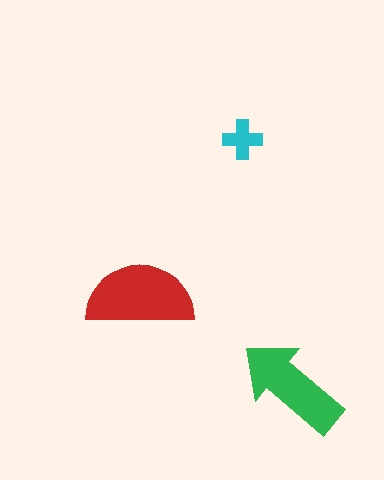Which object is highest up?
The cyan cross is topmost.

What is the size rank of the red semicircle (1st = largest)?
1st.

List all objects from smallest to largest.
The cyan cross, the green arrow, the red semicircle.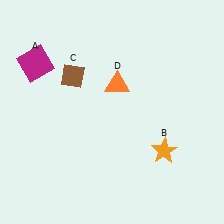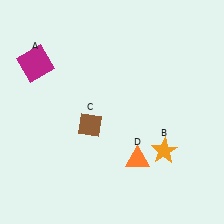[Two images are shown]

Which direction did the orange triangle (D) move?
The orange triangle (D) moved down.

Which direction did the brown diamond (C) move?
The brown diamond (C) moved down.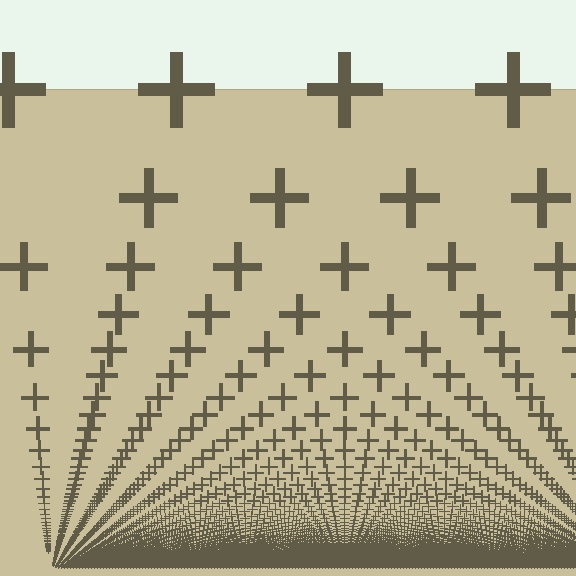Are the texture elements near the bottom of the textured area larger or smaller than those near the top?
Smaller. The gradient is inverted — elements near the bottom are smaller and denser.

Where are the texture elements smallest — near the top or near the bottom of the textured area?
Near the bottom.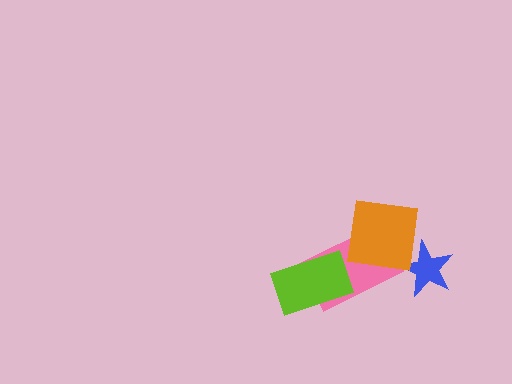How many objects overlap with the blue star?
1 object overlaps with the blue star.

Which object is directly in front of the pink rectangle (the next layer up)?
The orange square is directly in front of the pink rectangle.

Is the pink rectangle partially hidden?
Yes, it is partially covered by another shape.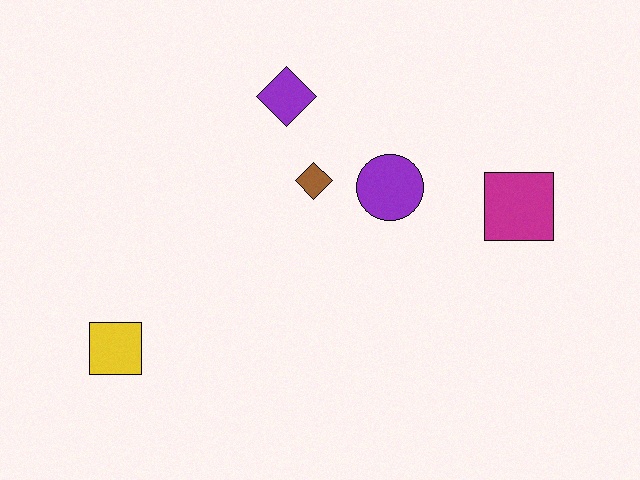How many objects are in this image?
There are 5 objects.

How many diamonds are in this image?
There are 2 diamonds.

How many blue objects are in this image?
There are no blue objects.